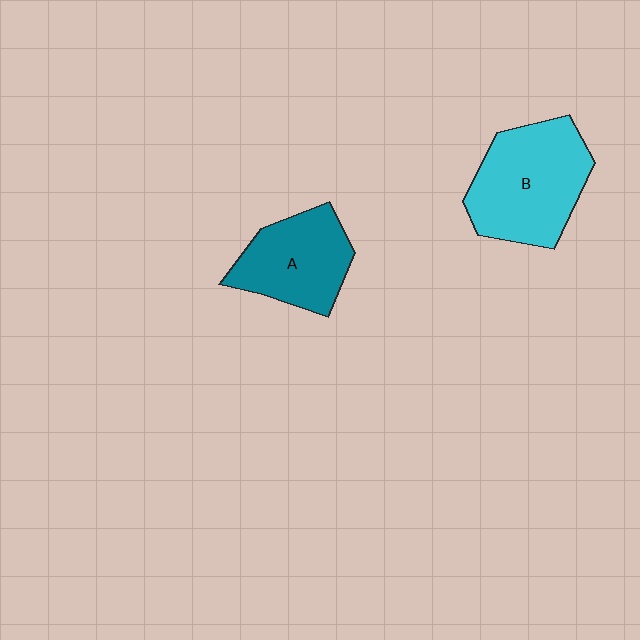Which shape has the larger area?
Shape B (cyan).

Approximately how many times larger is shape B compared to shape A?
Approximately 1.3 times.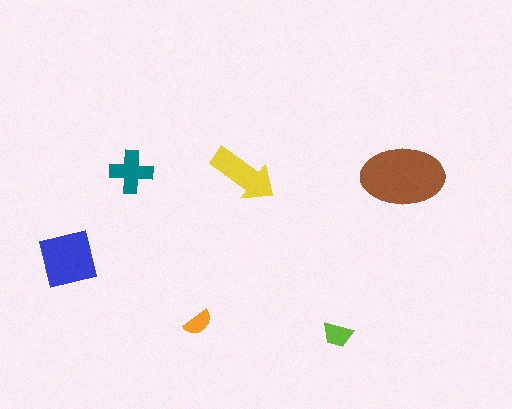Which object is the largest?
The brown ellipse.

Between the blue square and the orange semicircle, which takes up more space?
The blue square.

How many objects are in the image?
There are 6 objects in the image.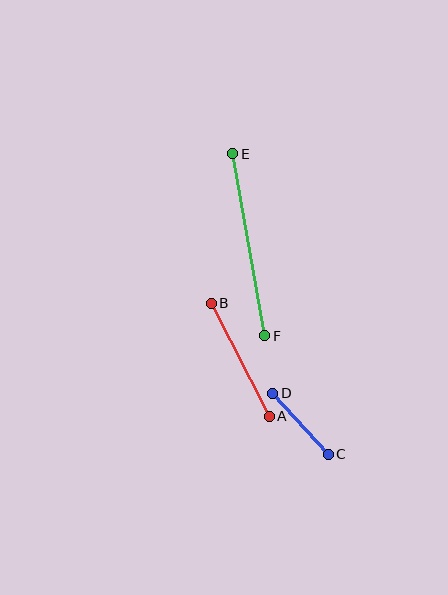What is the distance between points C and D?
The distance is approximately 82 pixels.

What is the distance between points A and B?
The distance is approximately 127 pixels.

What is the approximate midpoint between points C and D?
The midpoint is at approximately (300, 424) pixels.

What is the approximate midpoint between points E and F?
The midpoint is at approximately (249, 245) pixels.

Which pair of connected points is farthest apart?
Points E and F are farthest apart.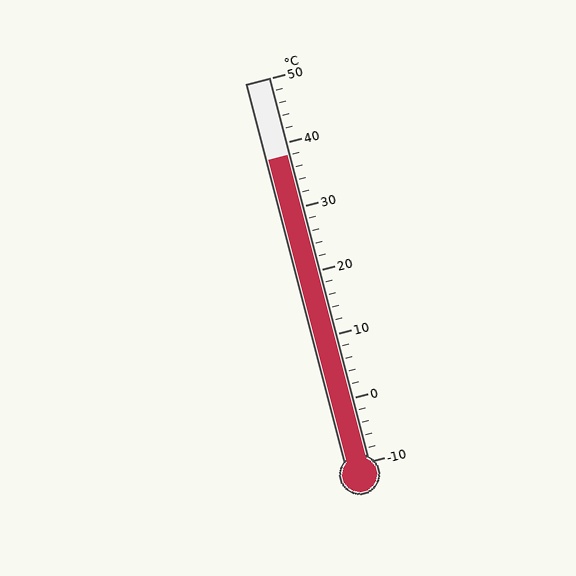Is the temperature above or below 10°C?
The temperature is above 10°C.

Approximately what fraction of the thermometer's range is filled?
The thermometer is filled to approximately 80% of its range.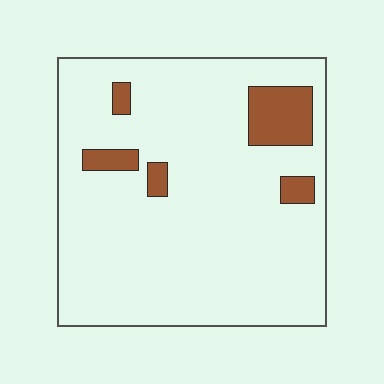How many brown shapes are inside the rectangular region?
5.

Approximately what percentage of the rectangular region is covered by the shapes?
Approximately 10%.